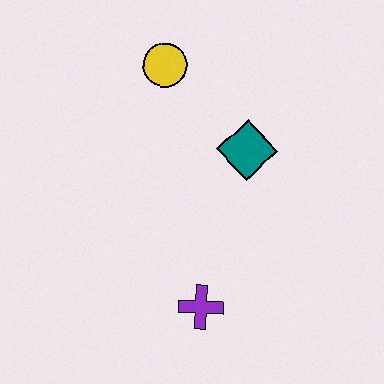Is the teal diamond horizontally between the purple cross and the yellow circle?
No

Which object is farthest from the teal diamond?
The purple cross is farthest from the teal diamond.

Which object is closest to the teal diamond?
The yellow circle is closest to the teal diamond.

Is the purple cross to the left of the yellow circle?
No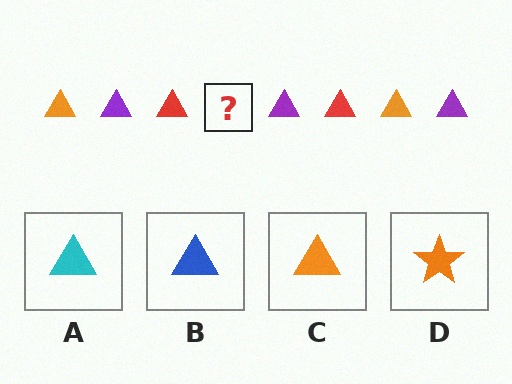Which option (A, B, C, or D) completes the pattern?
C.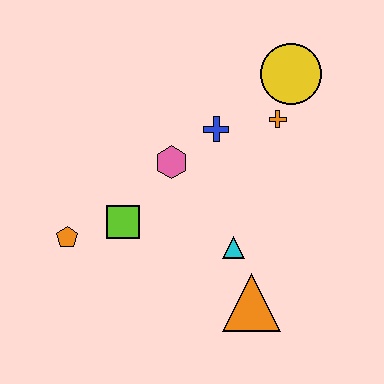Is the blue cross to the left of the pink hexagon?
No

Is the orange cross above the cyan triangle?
Yes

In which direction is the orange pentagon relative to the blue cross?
The orange pentagon is to the left of the blue cross.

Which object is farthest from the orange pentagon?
The yellow circle is farthest from the orange pentagon.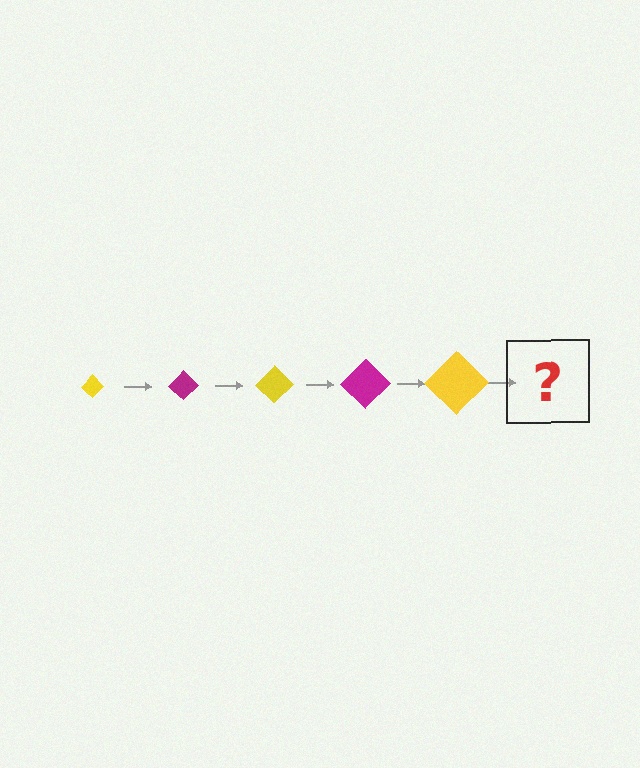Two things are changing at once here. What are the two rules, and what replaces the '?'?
The two rules are that the diamond grows larger each step and the color cycles through yellow and magenta. The '?' should be a magenta diamond, larger than the previous one.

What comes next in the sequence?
The next element should be a magenta diamond, larger than the previous one.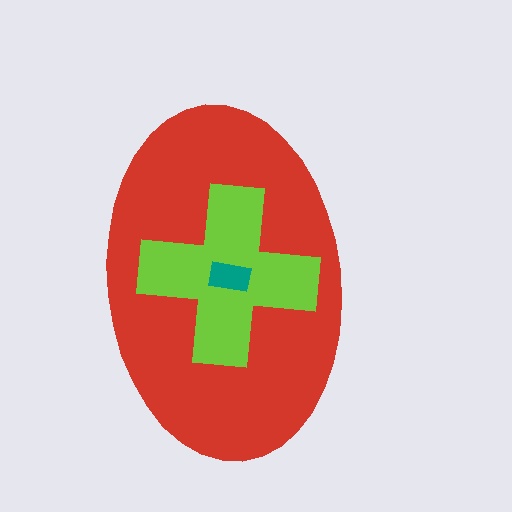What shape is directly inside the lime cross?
The teal rectangle.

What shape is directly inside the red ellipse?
The lime cross.